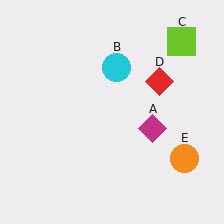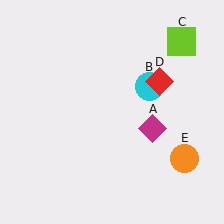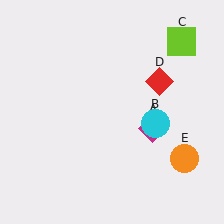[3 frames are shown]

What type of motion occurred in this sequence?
The cyan circle (object B) rotated clockwise around the center of the scene.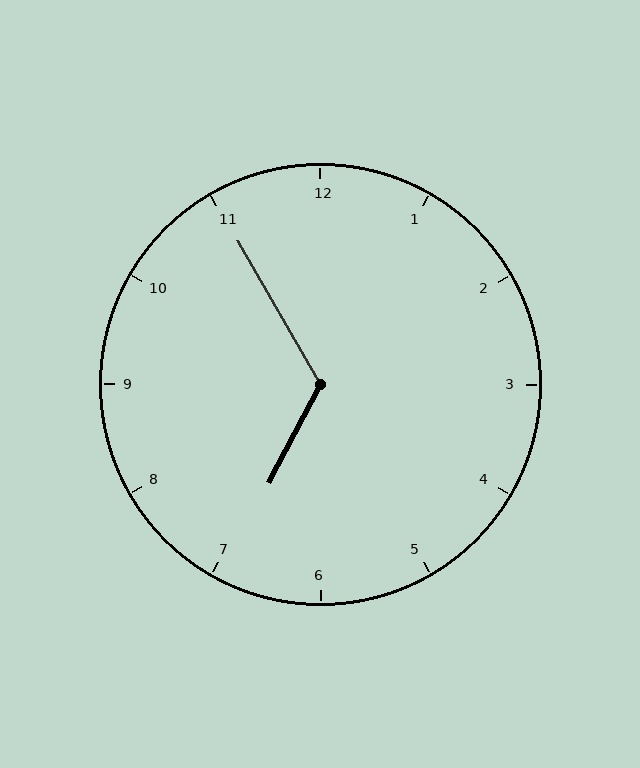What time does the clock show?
6:55.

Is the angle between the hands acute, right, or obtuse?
It is obtuse.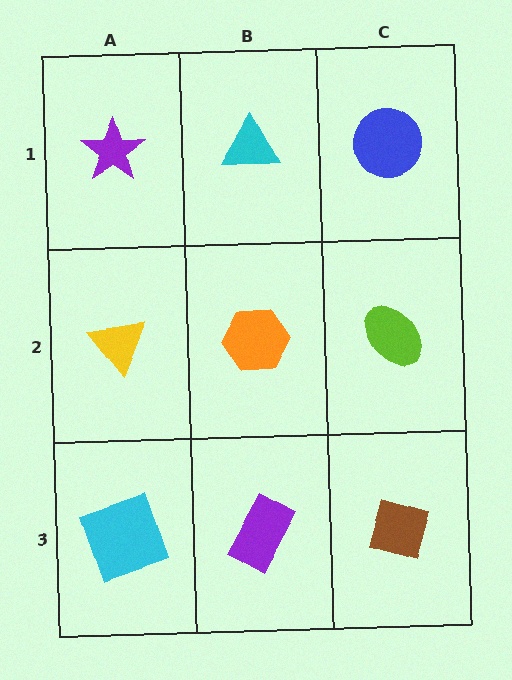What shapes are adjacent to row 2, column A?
A purple star (row 1, column A), a cyan square (row 3, column A), an orange hexagon (row 2, column B).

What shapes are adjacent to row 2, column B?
A cyan triangle (row 1, column B), a purple rectangle (row 3, column B), a yellow triangle (row 2, column A), a lime ellipse (row 2, column C).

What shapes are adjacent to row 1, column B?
An orange hexagon (row 2, column B), a purple star (row 1, column A), a blue circle (row 1, column C).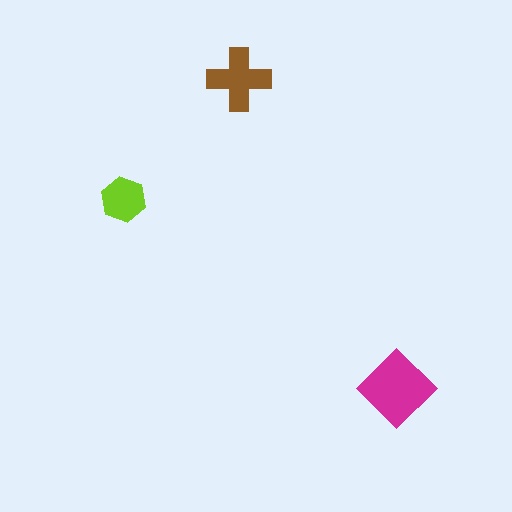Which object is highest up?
The brown cross is topmost.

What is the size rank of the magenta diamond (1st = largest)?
1st.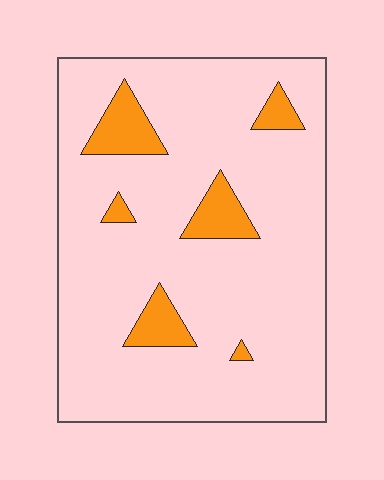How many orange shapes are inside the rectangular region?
6.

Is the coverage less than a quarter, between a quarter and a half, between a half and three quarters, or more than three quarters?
Less than a quarter.